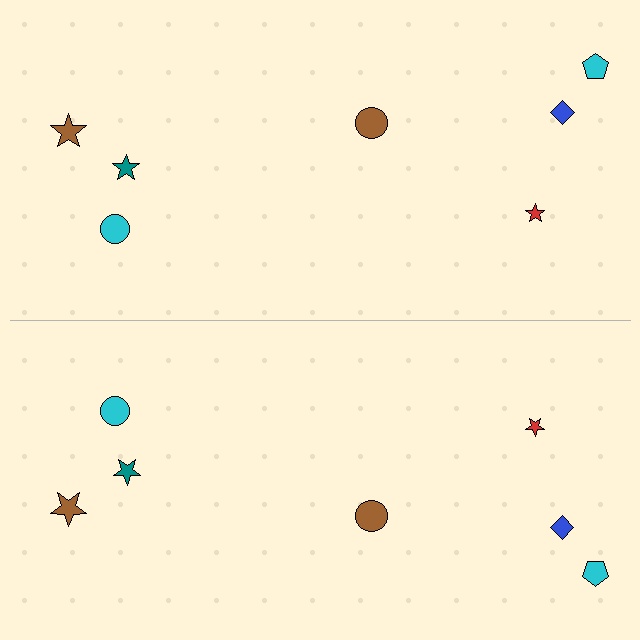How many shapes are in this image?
There are 14 shapes in this image.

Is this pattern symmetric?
Yes, this pattern has bilateral (reflection) symmetry.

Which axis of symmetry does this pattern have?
The pattern has a horizontal axis of symmetry running through the center of the image.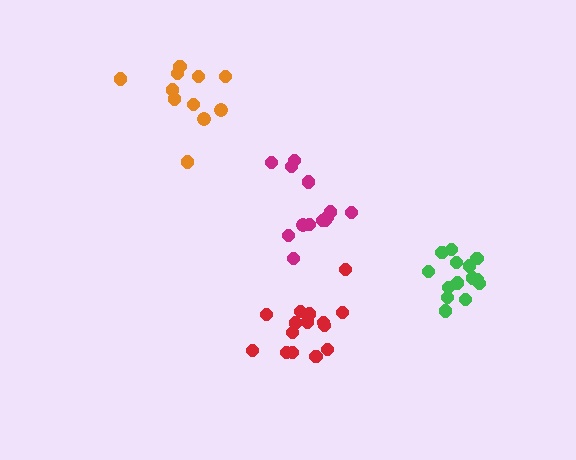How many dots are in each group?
Group 1: 15 dots, Group 2: 14 dots, Group 3: 11 dots, Group 4: 13 dots (53 total).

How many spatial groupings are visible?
There are 4 spatial groupings.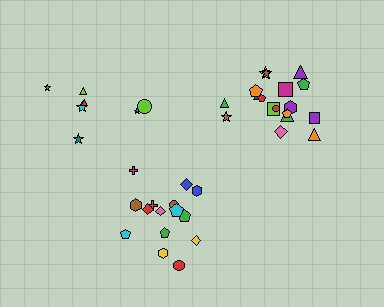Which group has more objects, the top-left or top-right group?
The top-right group.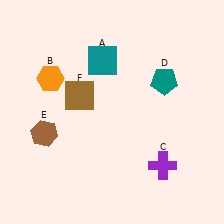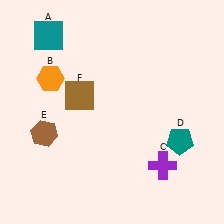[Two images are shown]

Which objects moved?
The objects that moved are: the teal square (A), the teal pentagon (D).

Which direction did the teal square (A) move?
The teal square (A) moved left.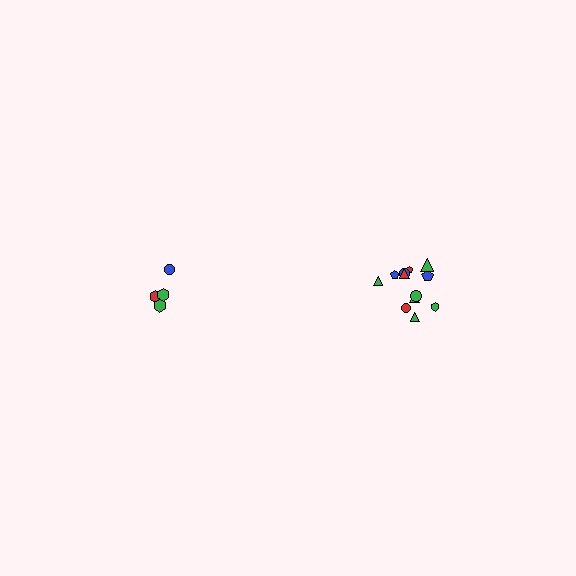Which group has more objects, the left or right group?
The right group.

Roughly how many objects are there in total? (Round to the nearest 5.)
Roughly 15 objects in total.